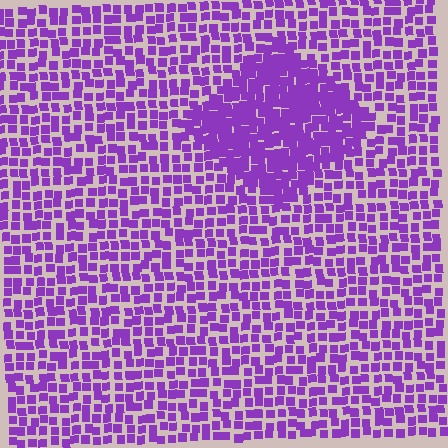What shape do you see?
I see a diamond.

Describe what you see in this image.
The image contains small purple elements arranged at two different densities. A diamond-shaped region is visible where the elements are more densely packed than the surrounding area.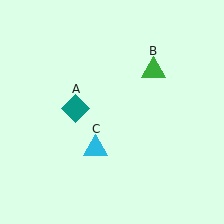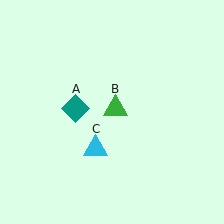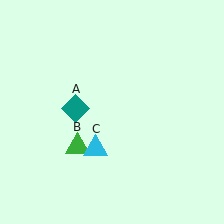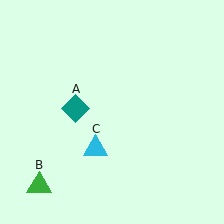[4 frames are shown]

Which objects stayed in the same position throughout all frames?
Teal diamond (object A) and cyan triangle (object C) remained stationary.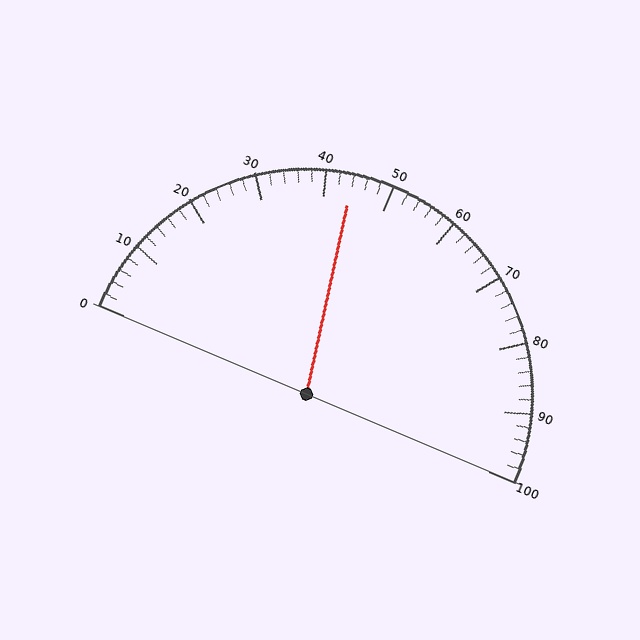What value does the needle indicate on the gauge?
The needle indicates approximately 44.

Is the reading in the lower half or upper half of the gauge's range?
The reading is in the lower half of the range (0 to 100).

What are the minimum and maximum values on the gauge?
The gauge ranges from 0 to 100.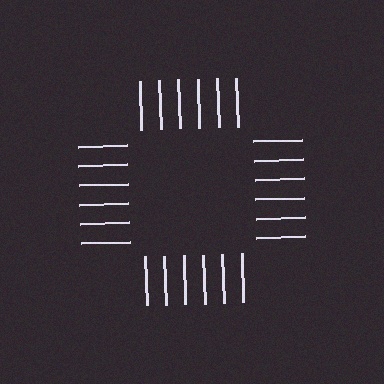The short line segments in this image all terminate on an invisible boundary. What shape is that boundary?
An illusory square — the line segments terminate on its edges but no continuous stroke is drawn.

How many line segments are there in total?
24 — 6 along each of the 4 edges.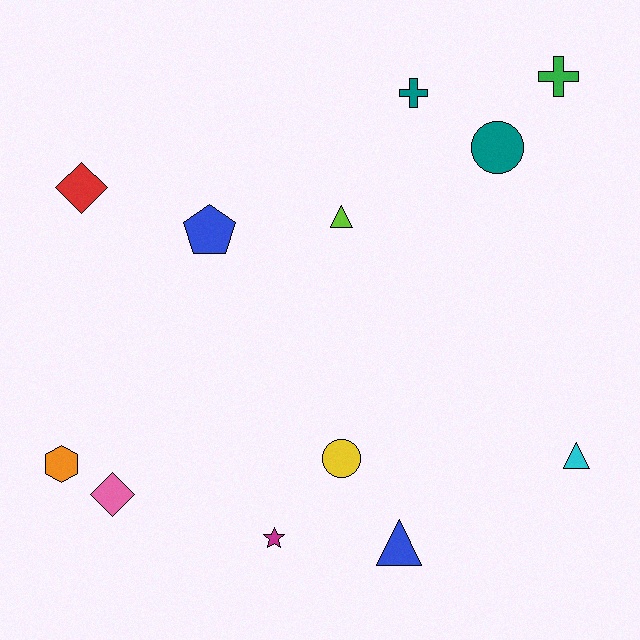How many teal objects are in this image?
There are 2 teal objects.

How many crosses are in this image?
There are 2 crosses.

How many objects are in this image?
There are 12 objects.